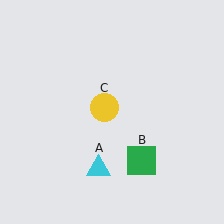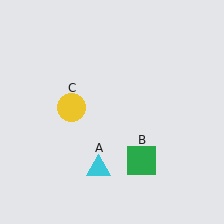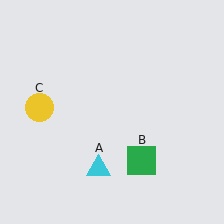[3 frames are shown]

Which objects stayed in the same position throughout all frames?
Cyan triangle (object A) and green square (object B) remained stationary.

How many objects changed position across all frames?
1 object changed position: yellow circle (object C).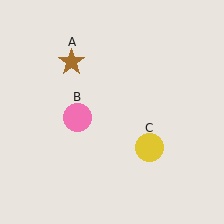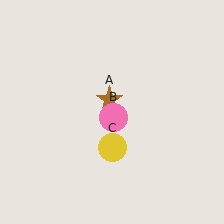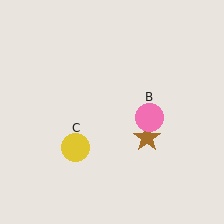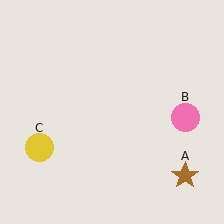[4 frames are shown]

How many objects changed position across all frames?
3 objects changed position: brown star (object A), pink circle (object B), yellow circle (object C).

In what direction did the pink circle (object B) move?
The pink circle (object B) moved right.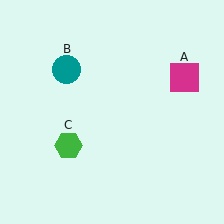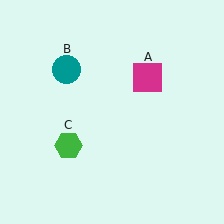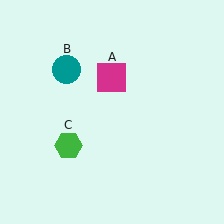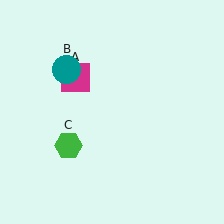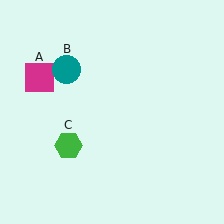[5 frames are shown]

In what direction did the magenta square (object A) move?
The magenta square (object A) moved left.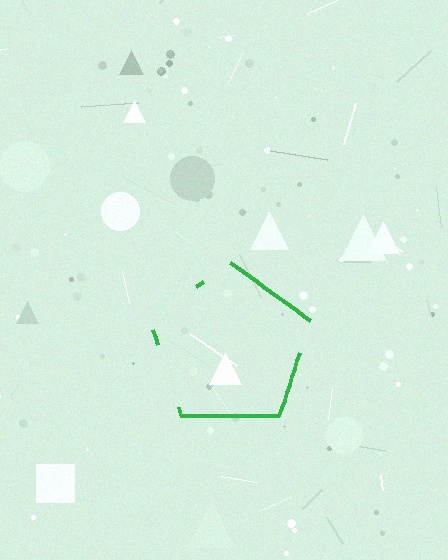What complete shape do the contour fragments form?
The contour fragments form a pentagon.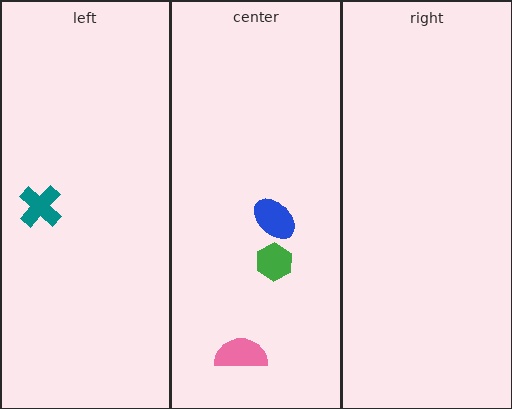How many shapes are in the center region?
3.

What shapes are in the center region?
The pink semicircle, the blue ellipse, the green hexagon.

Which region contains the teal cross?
The left region.